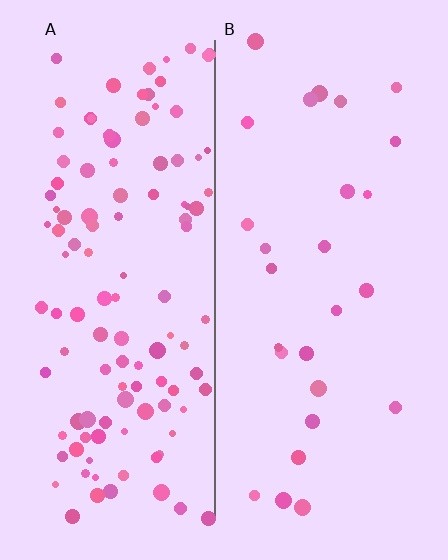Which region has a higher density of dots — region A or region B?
A (the left).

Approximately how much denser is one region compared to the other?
Approximately 4.1× — region A over region B.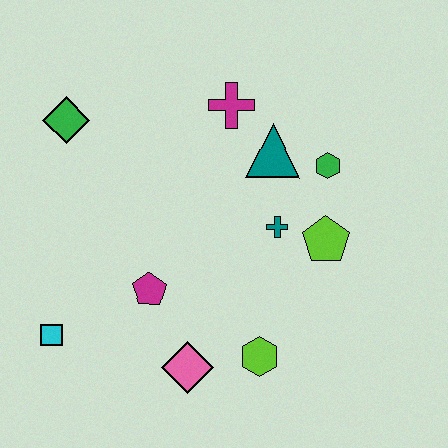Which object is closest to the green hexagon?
The teal triangle is closest to the green hexagon.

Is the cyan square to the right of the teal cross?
No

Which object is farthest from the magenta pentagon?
The green hexagon is farthest from the magenta pentagon.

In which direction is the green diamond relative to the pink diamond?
The green diamond is above the pink diamond.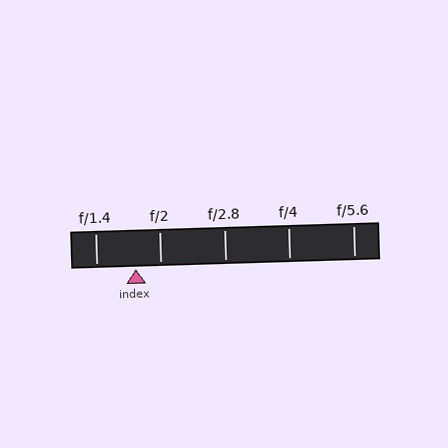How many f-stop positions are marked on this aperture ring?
There are 5 f-stop positions marked.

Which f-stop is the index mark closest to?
The index mark is closest to f/2.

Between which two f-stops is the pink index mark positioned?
The index mark is between f/1.4 and f/2.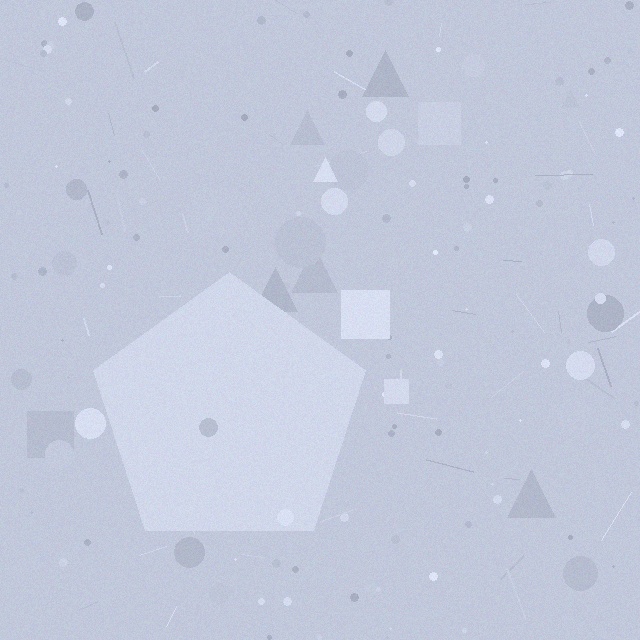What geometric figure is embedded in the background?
A pentagon is embedded in the background.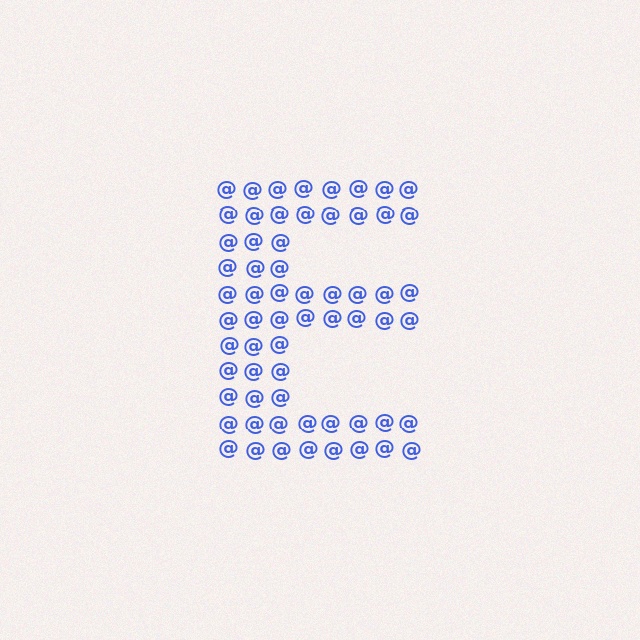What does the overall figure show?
The overall figure shows the letter E.